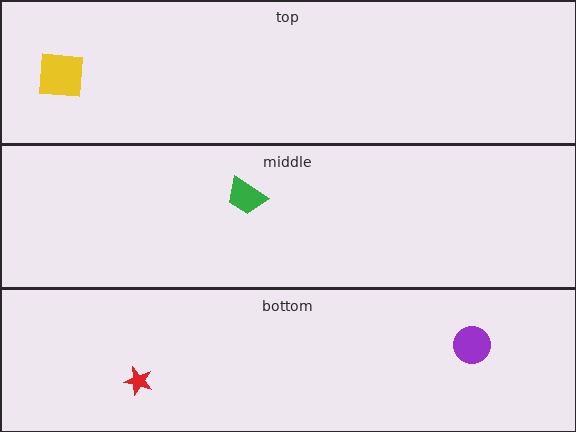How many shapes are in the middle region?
1.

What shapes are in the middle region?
The green trapezoid.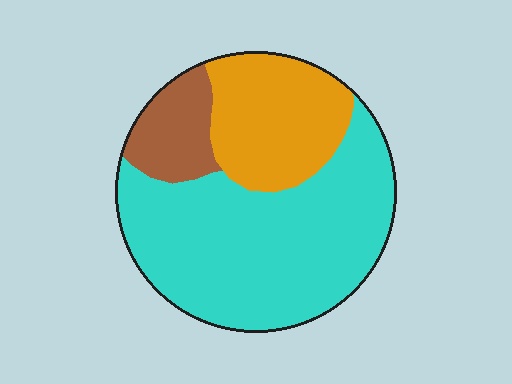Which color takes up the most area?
Cyan, at roughly 60%.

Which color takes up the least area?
Brown, at roughly 15%.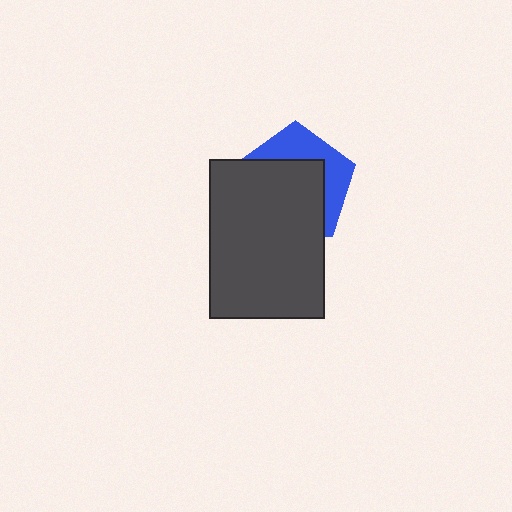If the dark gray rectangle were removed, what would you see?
You would see the complete blue pentagon.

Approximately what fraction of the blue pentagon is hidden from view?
Roughly 63% of the blue pentagon is hidden behind the dark gray rectangle.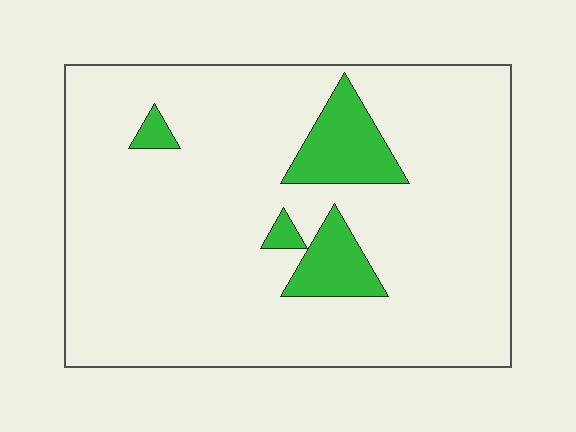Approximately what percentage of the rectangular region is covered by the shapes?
Approximately 10%.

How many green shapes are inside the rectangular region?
4.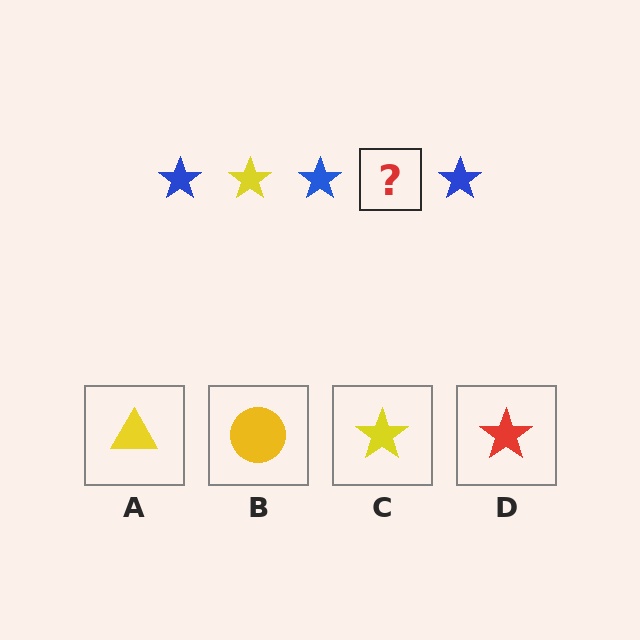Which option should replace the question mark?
Option C.